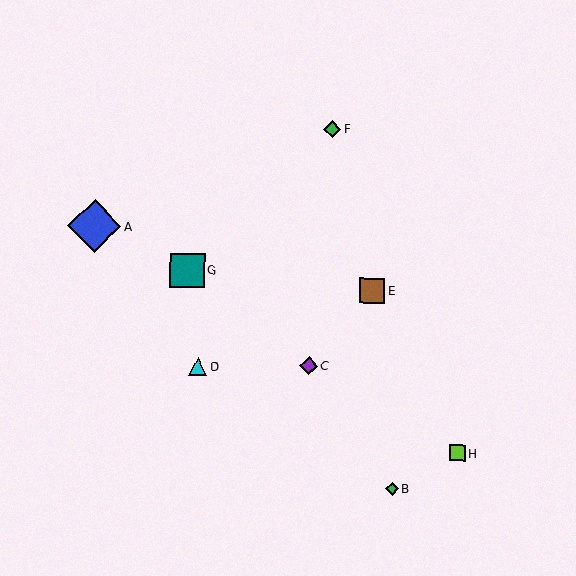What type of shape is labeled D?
Shape D is a cyan triangle.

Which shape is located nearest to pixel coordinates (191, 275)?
The teal square (labeled G) at (187, 270) is nearest to that location.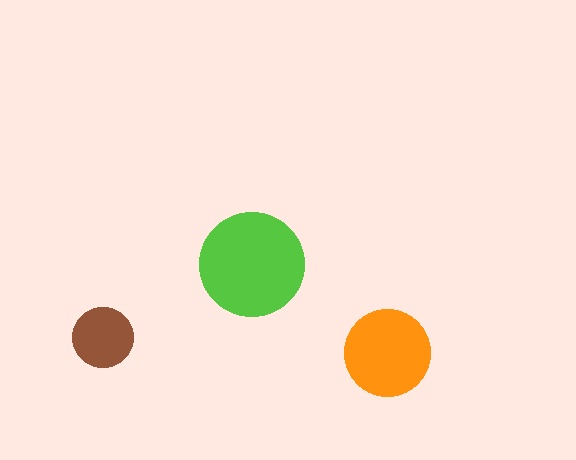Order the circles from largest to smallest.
the lime one, the orange one, the brown one.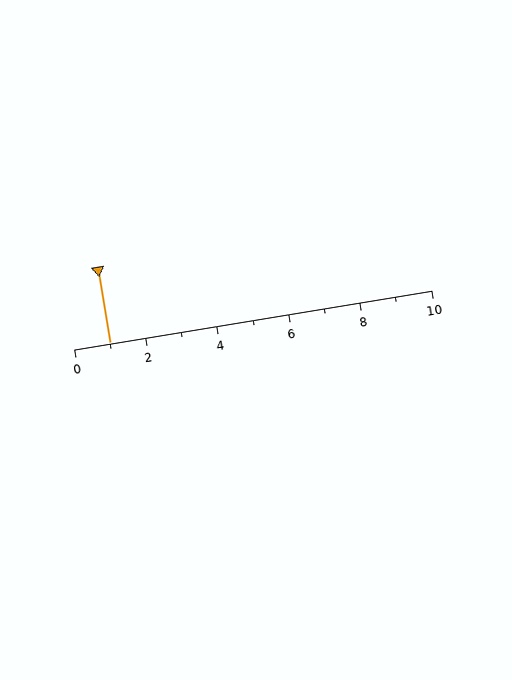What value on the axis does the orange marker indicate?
The marker indicates approximately 1.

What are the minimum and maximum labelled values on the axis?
The axis runs from 0 to 10.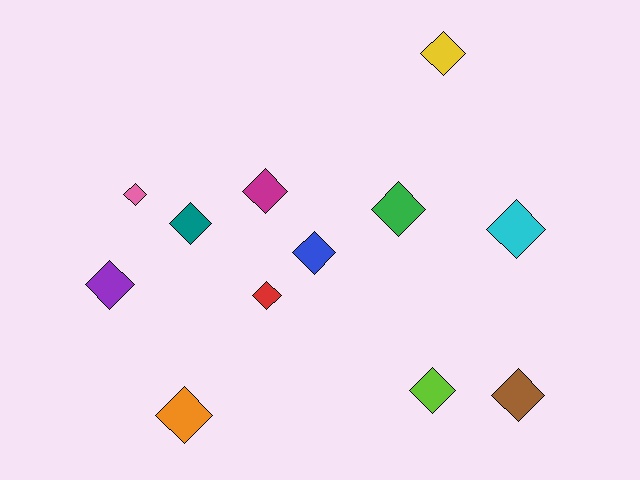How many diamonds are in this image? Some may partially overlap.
There are 12 diamonds.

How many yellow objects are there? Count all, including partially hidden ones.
There is 1 yellow object.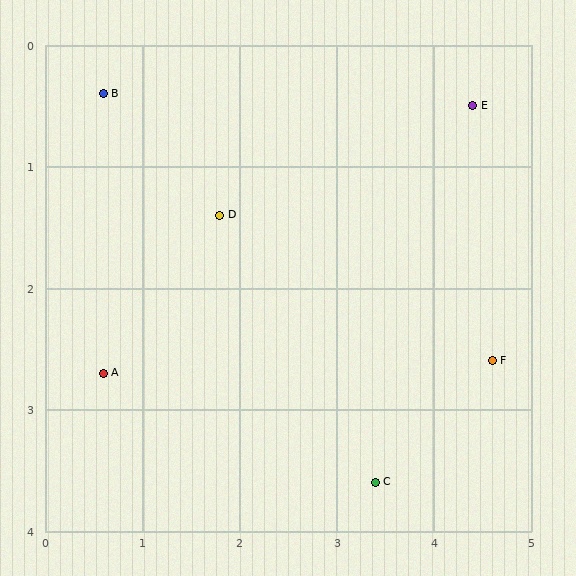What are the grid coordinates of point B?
Point B is at approximately (0.6, 0.4).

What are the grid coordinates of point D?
Point D is at approximately (1.8, 1.4).